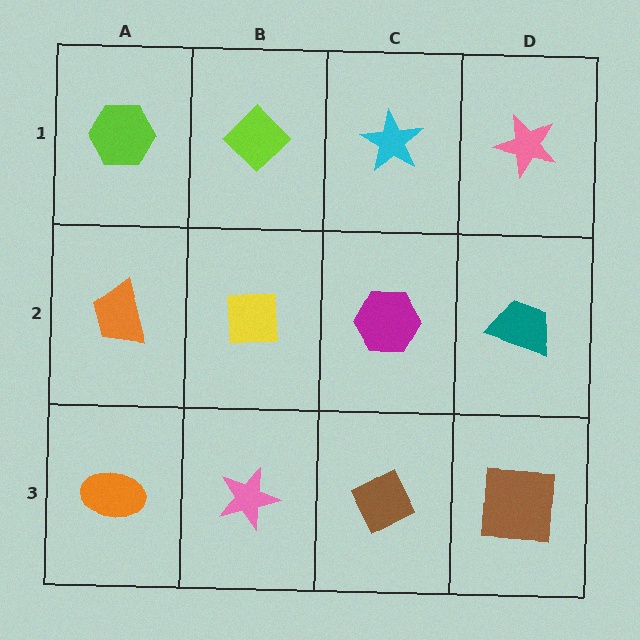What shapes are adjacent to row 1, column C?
A magenta hexagon (row 2, column C), a lime diamond (row 1, column B), a pink star (row 1, column D).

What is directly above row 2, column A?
A lime hexagon.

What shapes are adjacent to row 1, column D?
A teal trapezoid (row 2, column D), a cyan star (row 1, column C).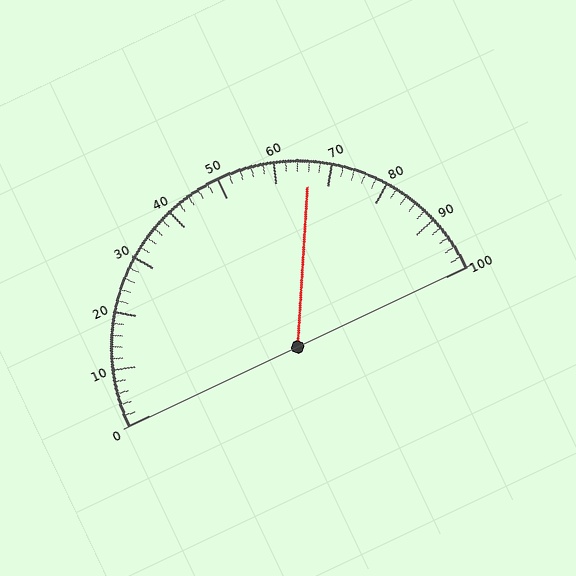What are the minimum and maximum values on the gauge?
The gauge ranges from 0 to 100.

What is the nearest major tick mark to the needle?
The nearest major tick mark is 70.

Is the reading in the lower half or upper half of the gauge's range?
The reading is in the upper half of the range (0 to 100).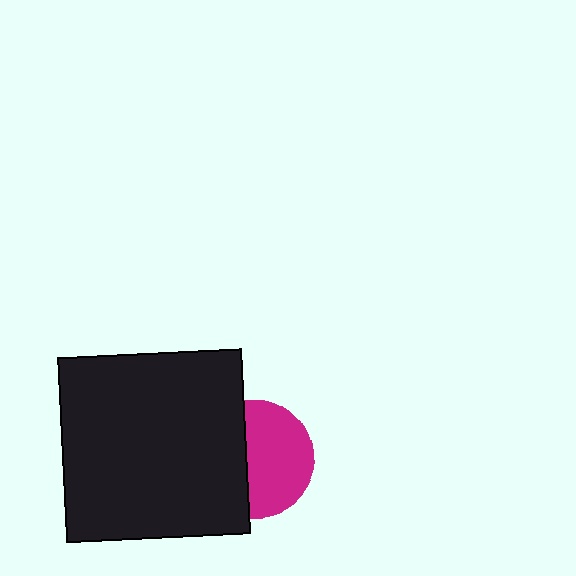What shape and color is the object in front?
The object in front is a black rectangle.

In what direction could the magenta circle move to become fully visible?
The magenta circle could move right. That would shift it out from behind the black rectangle entirely.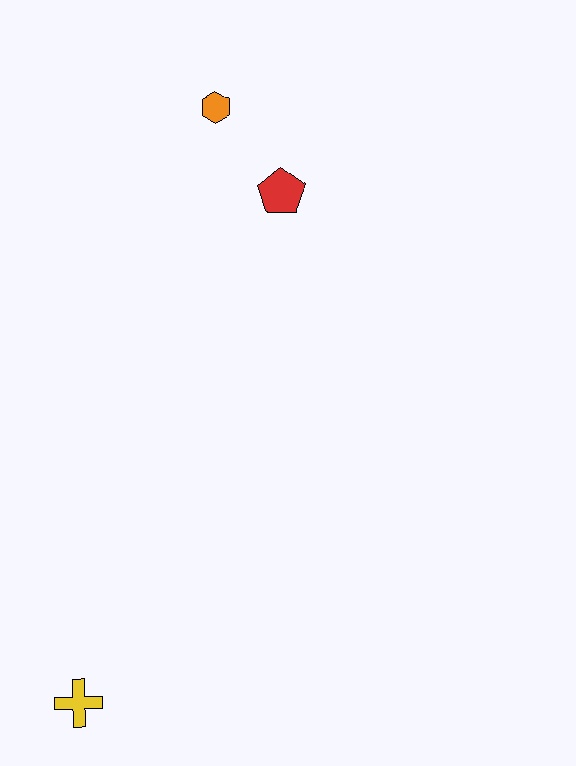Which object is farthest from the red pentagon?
The yellow cross is farthest from the red pentagon.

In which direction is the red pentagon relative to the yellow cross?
The red pentagon is above the yellow cross.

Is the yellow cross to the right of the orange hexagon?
No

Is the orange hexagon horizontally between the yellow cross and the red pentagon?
Yes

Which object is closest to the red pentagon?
The orange hexagon is closest to the red pentagon.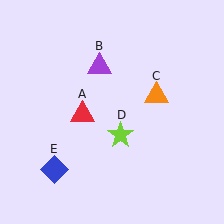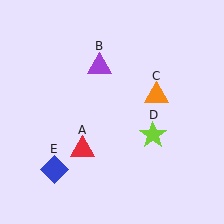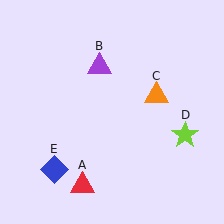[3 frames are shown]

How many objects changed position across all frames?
2 objects changed position: red triangle (object A), lime star (object D).